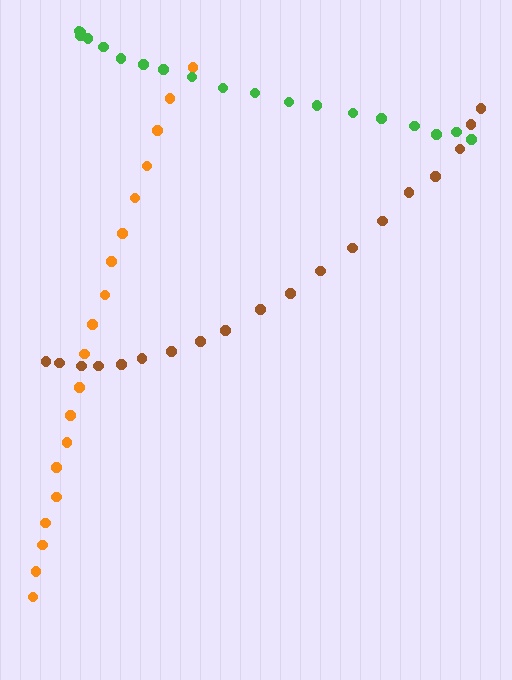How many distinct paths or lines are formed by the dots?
There are 3 distinct paths.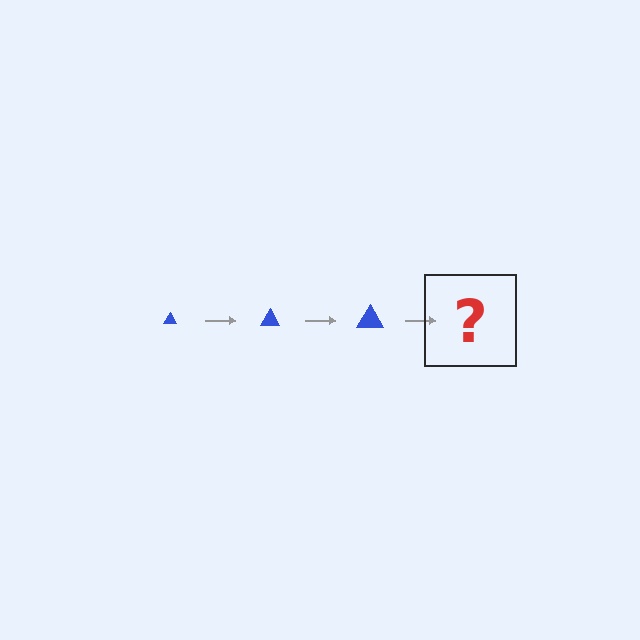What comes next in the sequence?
The next element should be a blue triangle, larger than the previous one.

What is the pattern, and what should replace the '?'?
The pattern is that the triangle gets progressively larger each step. The '?' should be a blue triangle, larger than the previous one.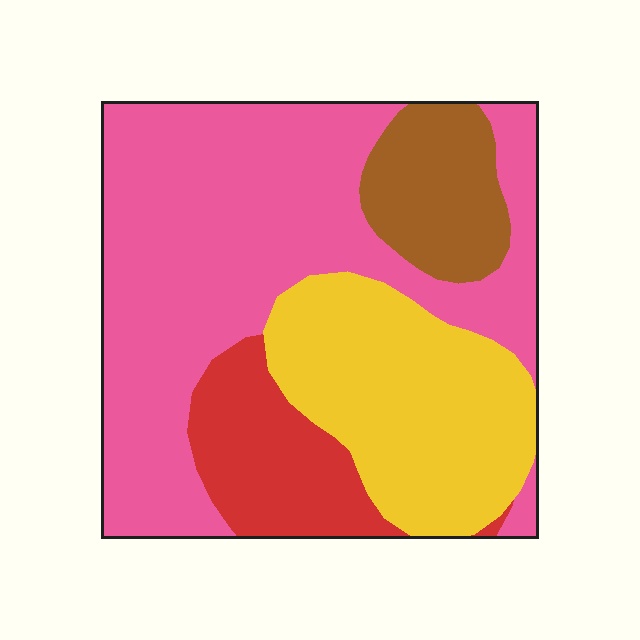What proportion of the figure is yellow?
Yellow covers roughly 25% of the figure.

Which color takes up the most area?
Pink, at roughly 50%.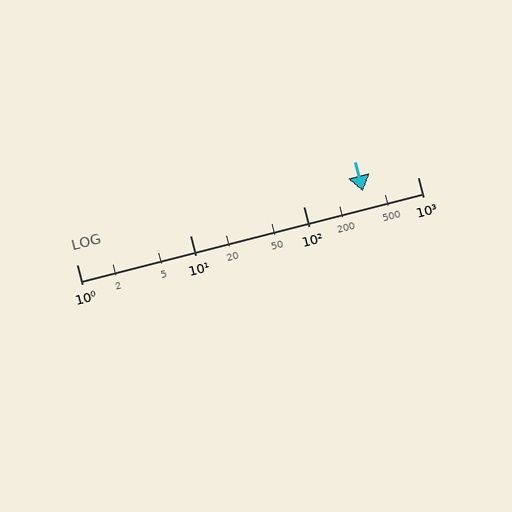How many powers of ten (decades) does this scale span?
The scale spans 3 decades, from 1 to 1000.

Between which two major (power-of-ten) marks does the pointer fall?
The pointer is between 100 and 1000.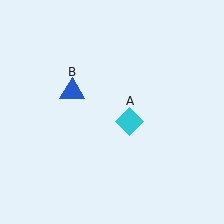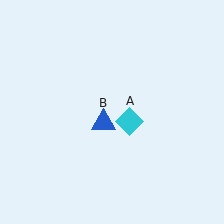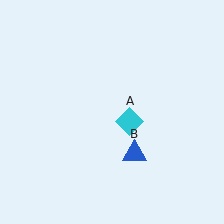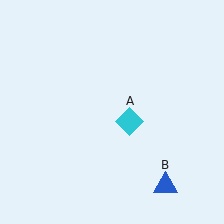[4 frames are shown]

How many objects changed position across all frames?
1 object changed position: blue triangle (object B).